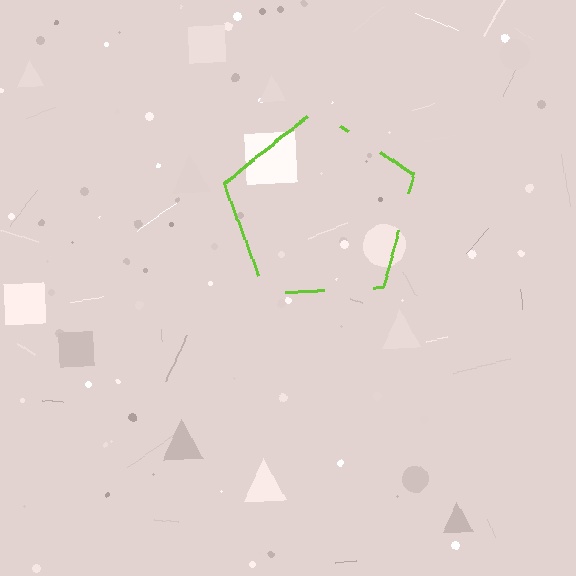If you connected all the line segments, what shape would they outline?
They would outline a pentagon.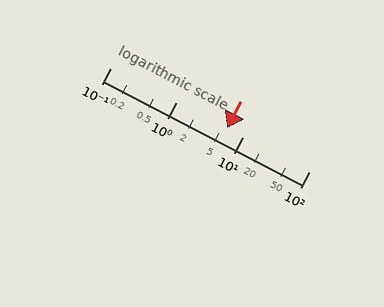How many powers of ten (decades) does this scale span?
The scale spans 3 decades, from 0.1 to 100.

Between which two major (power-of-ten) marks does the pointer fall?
The pointer is between 1 and 10.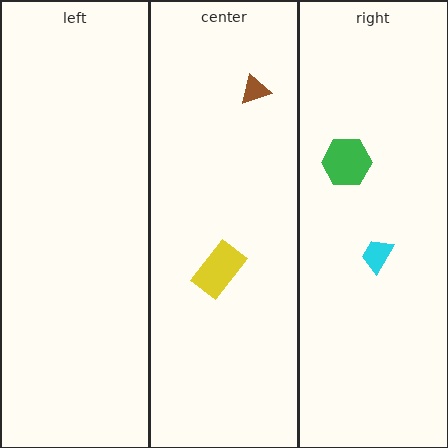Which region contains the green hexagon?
The right region.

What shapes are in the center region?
The brown triangle, the yellow rectangle.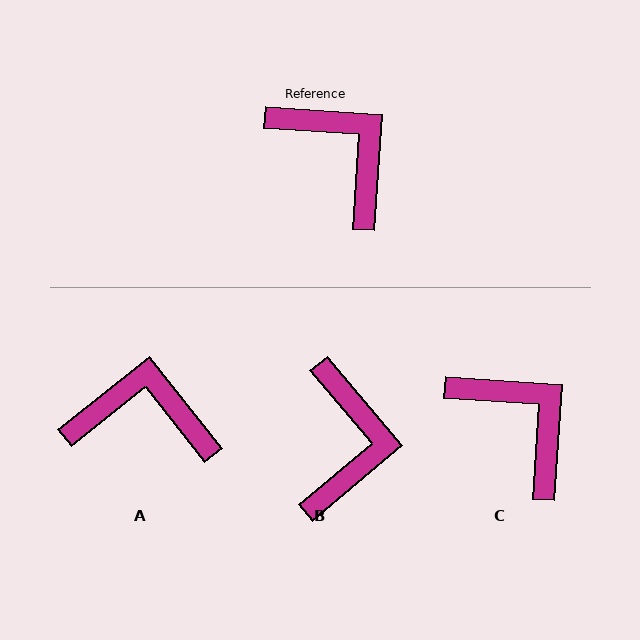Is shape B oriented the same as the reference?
No, it is off by about 46 degrees.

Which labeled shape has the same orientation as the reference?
C.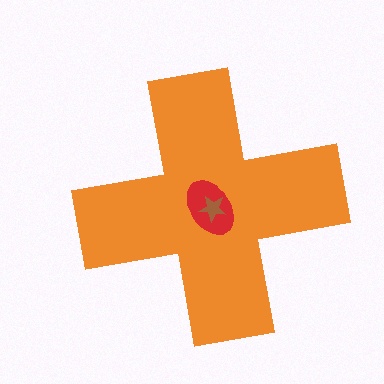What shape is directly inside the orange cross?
The red ellipse.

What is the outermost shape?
The orange cross.